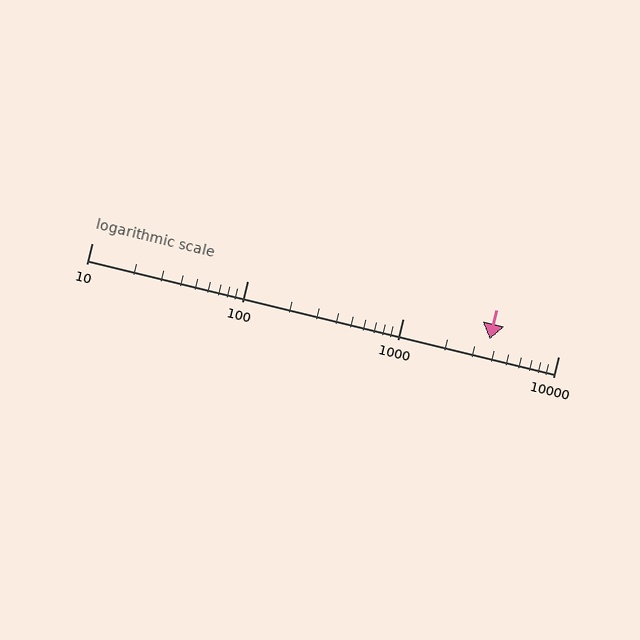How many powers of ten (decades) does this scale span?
The scale spans 3 decades, from 10 to 10000.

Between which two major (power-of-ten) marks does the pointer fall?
The pointer is between 1000 and 10000.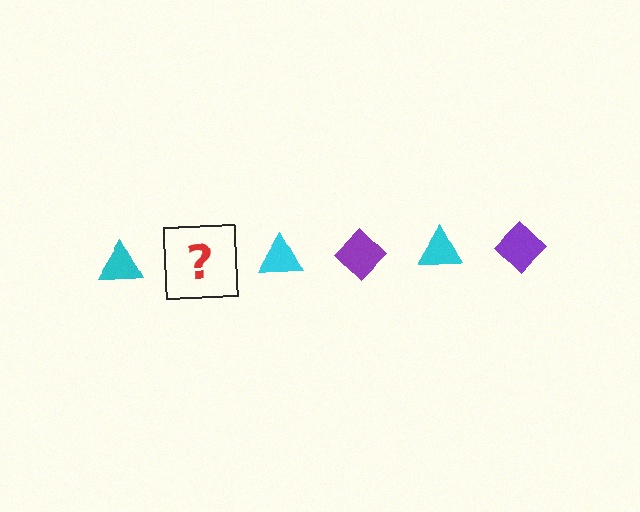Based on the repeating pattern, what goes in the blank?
The blank should be a purple diamond.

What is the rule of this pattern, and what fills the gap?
The rule is that the pattern alternates between cyan triangle and purple diamond. The gap should be filled with a purple diamond.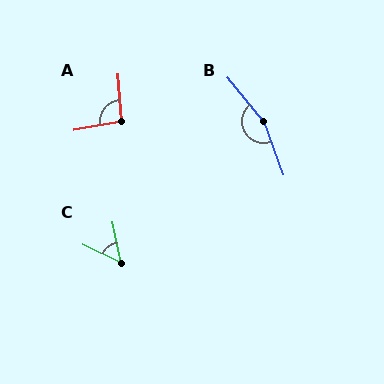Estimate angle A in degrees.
Approximately 96 degrees.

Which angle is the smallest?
C, at approximately 52 degrees.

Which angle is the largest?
B, at approximately 161 degrees.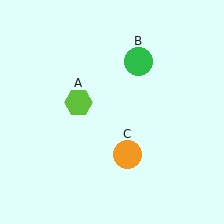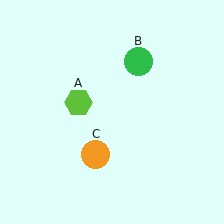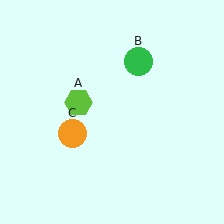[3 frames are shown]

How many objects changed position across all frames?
1 object changed position: orange circle (object C).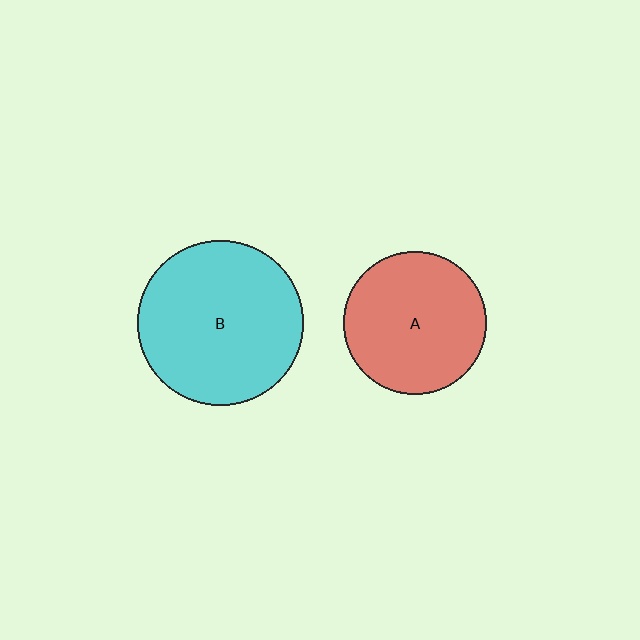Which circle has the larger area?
Circle B (cyan).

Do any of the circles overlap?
No, none of the circles overlap.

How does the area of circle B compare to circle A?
Approximately 1.3 times.